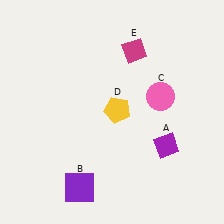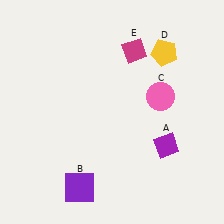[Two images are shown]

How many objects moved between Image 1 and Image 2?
1 object moved between the two images.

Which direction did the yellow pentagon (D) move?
The yellow pentagon (D) moved up.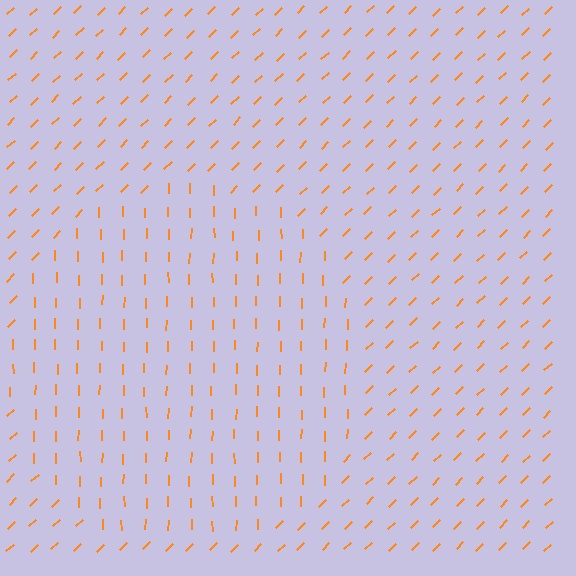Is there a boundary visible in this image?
Yes, there is a texture boundary formed by a change in line orientation.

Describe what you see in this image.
The image is filled with small orange line segments. A circle region in the image has lines oriented differently from the surrounding lines, creating a visible texture boundary.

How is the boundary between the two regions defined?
The boundary is defined purely by a change in line orientation (approximately 45 degrees difference). All lines are the same color and thickness.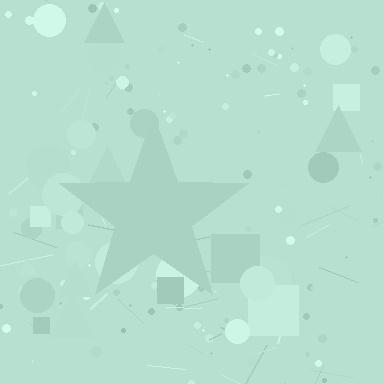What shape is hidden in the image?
A star is hidden in the image.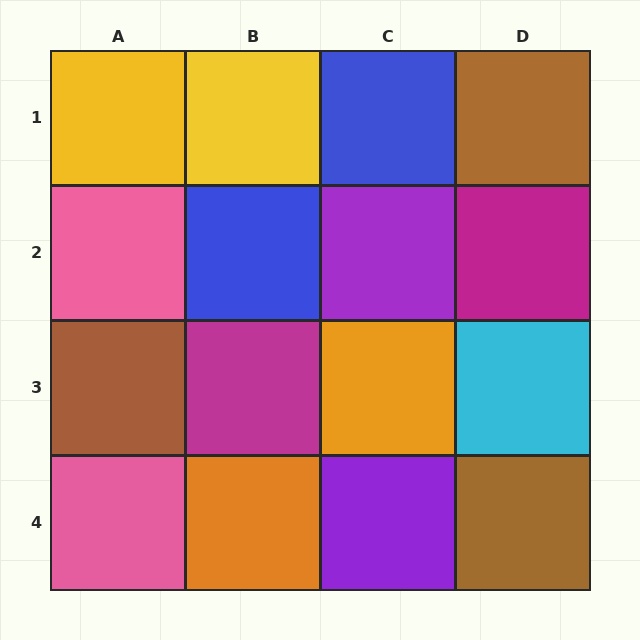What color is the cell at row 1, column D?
Brown.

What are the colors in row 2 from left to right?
Pink, blue, purple, magenta.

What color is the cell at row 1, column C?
Blue.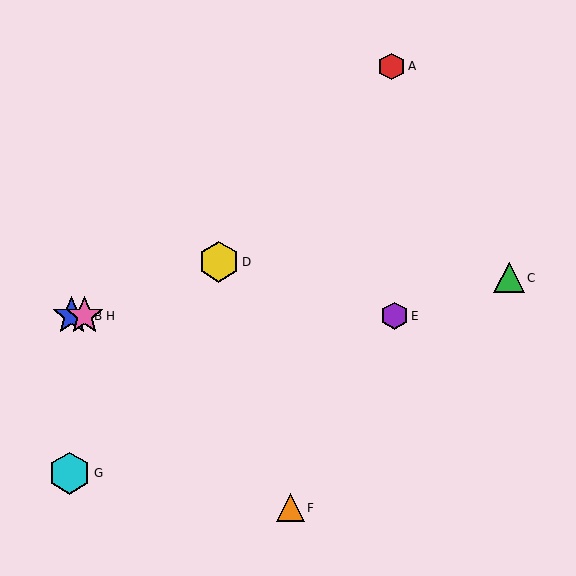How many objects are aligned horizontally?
3 objects (B, E, H) are aligned horizontally.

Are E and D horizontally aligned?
No, E is at y≈316 and D is at y≈262.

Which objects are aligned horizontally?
Objects B, E, H are aligned horizontally.